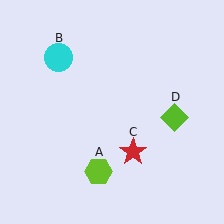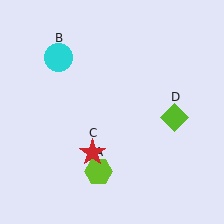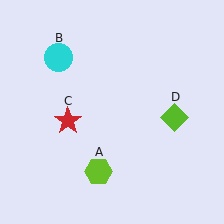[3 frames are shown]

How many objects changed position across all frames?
1 object changed position: red star (object C).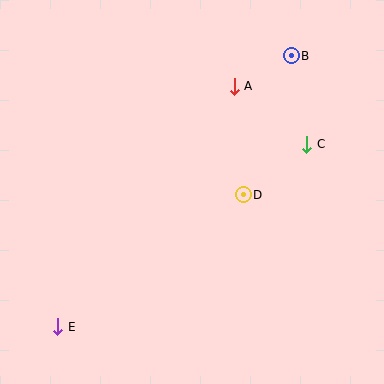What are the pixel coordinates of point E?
Point E is at (58, 327).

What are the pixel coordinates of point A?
Point A is at (234, 86).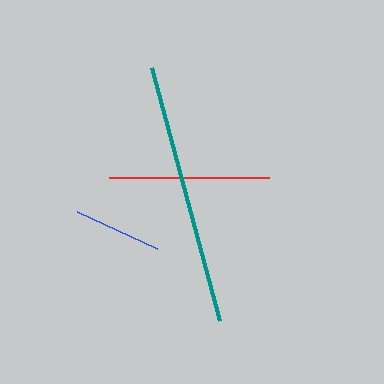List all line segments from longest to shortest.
From longest to shortest: teal, red, blue.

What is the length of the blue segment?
The blue segment is approximately 88 pixels long.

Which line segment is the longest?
The teal line is the longest at approximately 261 pixels.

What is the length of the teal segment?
The teal segment is approximately 261 pixels long.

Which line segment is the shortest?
The blue line is the shortest at approximately 88 pixels.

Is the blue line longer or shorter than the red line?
The red line is longer than the blue line.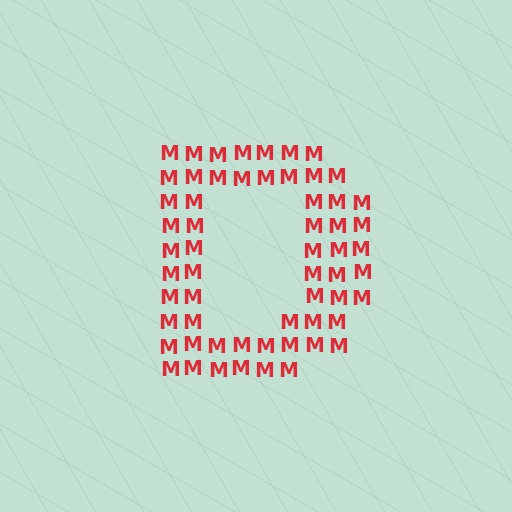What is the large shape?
The large shape is the letter D.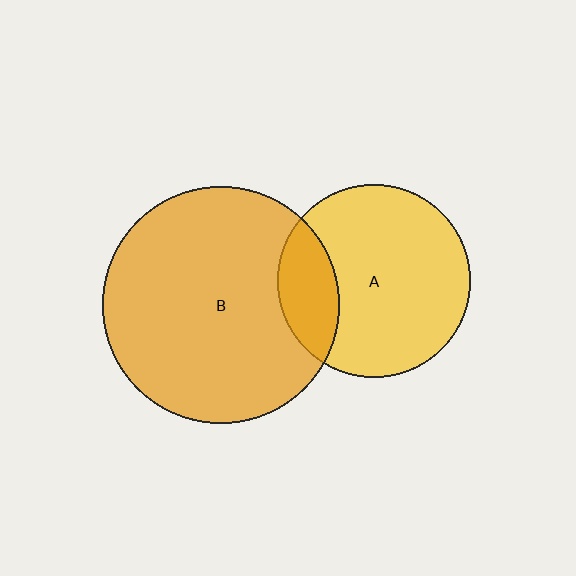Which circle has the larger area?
Circle B (orange).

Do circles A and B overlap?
Yes.